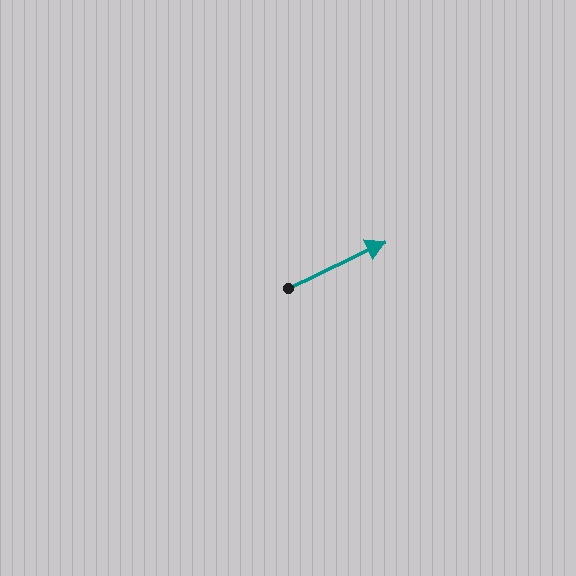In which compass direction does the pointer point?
Northeast.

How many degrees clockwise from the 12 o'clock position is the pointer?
Approximately 64 degrees.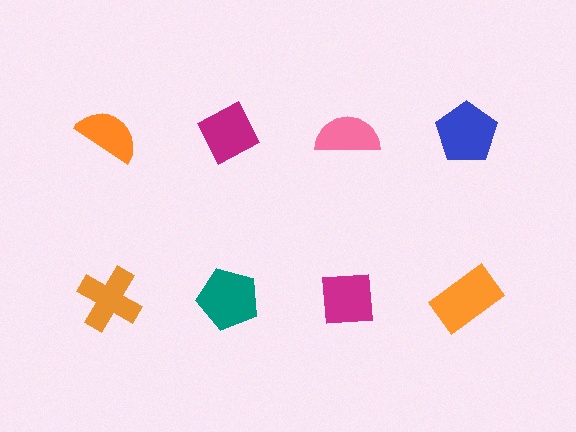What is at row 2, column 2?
A teal pentagon.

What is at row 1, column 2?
A magenta diamond.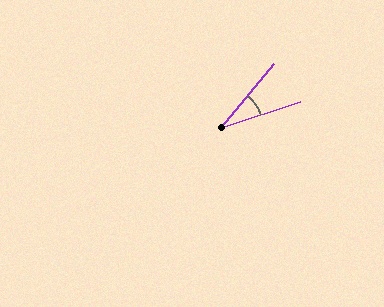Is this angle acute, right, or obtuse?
It is acute.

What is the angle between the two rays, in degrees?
Approximately 32 degrees.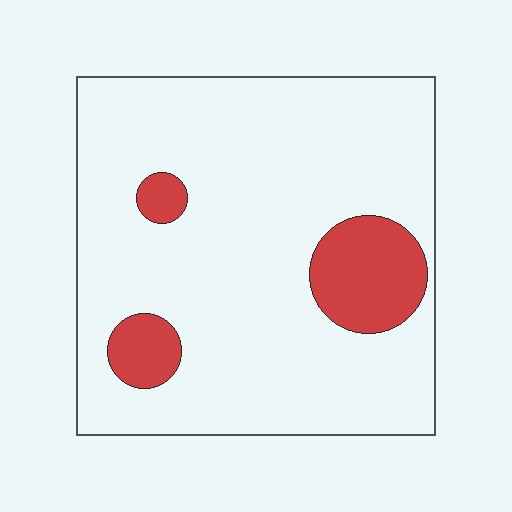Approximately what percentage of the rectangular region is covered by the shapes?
Approximately 15%.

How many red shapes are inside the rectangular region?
3.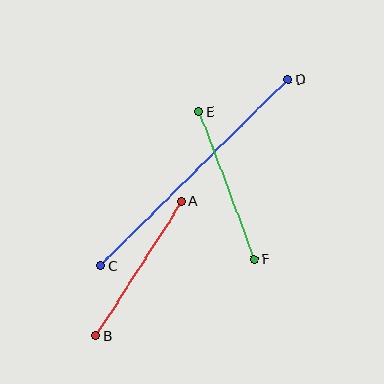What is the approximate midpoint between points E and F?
The midpoint is at approximately (227, 185) pixels.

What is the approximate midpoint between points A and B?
The midpoint is at approximately (139, 269) pixels.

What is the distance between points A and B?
The distance is approximately 159 pixels.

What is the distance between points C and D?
The distance is approximately 265 pixels.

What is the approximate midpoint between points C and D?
The midpoint is at approximately (194, 173) pixels.